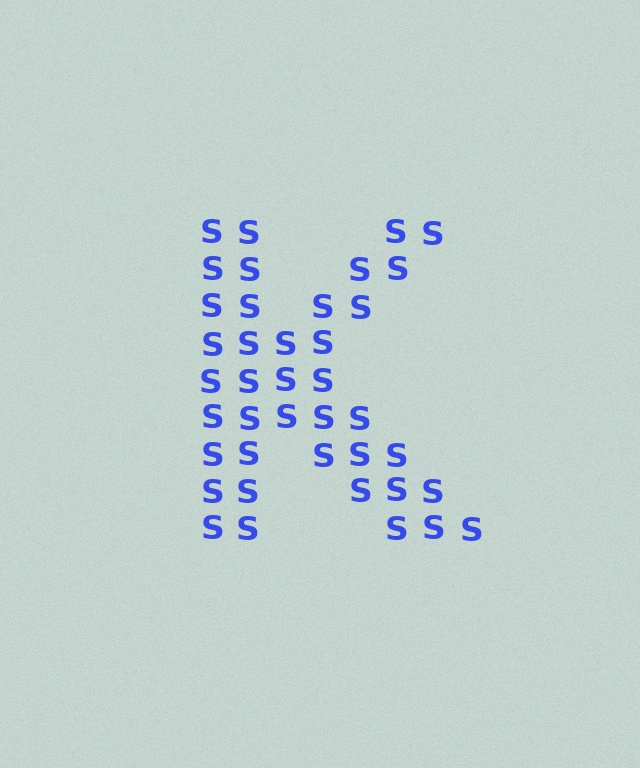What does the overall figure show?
The overall figure shows the letter K.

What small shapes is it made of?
It is made of small letter S's.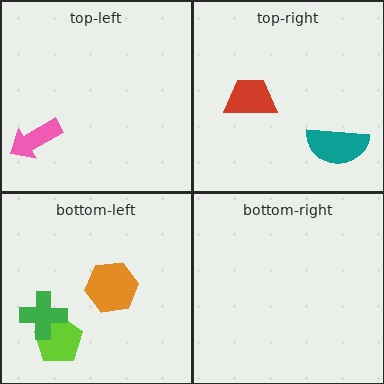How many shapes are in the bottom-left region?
3.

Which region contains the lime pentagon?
The bottom-left region.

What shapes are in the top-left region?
The pink arrow.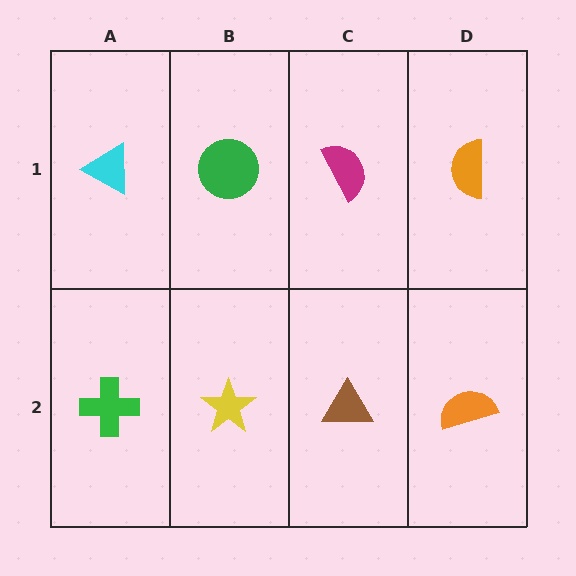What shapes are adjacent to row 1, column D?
An orange semicircle (row 2, column D), a magenta semicircle (row 1, column C).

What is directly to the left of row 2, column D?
A brown triangle.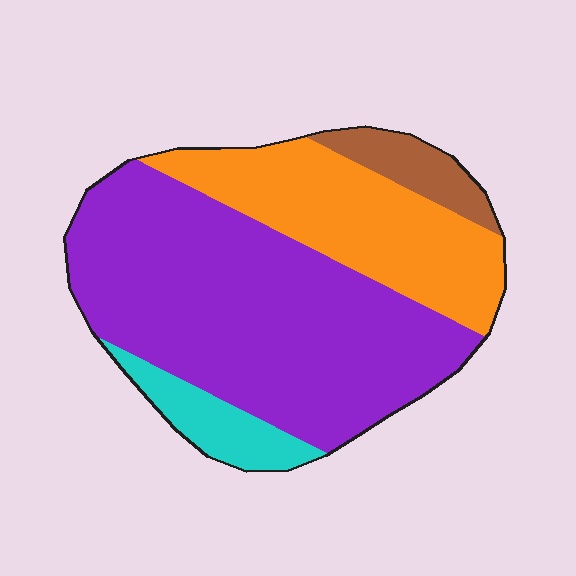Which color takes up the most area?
Purple, at roughly 60%.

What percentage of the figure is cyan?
Cyan covers around 10% of the figure.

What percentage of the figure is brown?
Brown covers about 5% of the figure.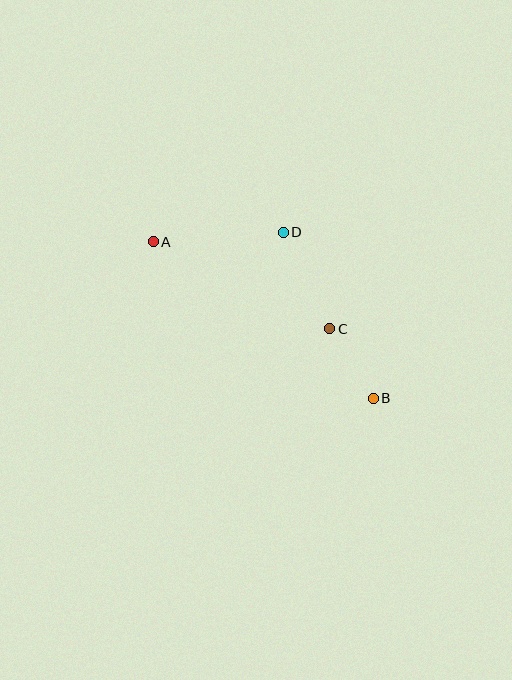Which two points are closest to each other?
Points B and C are closest to each other.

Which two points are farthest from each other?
Points A and B are farthest from each other.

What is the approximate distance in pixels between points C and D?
The distance between C and D is approximately 107 pixels.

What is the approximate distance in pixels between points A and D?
The distance between A and D is approximately 130 pixels.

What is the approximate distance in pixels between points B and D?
The distance between B and D is approximately 189 pixels.